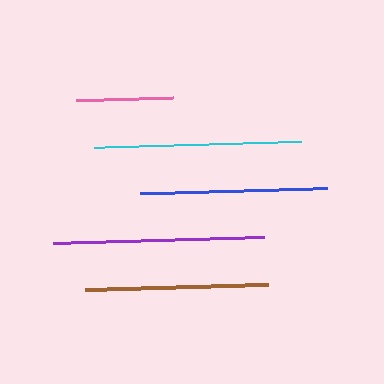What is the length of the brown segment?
The brown segment is approximately 183 pixels long.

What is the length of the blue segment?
The blue segment is approximately 187 pixels long.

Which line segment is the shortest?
The pink line is the shortest at approximately 97 pixels.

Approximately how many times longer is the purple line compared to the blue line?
The purple line is approximately 1.1 times the length of the blue line.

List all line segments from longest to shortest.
From longest to shortest: purple, cyan, blue, brown, pink.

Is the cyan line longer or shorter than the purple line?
The purple line is longer than the cyan line.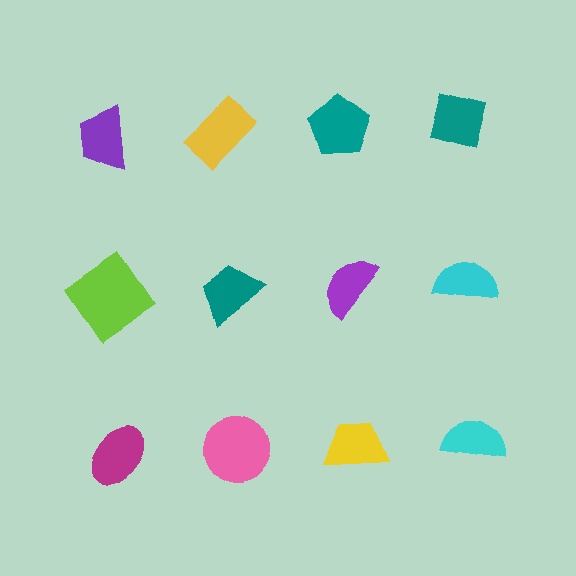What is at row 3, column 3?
A yellow trapezoid.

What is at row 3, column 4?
A cyan semicircle.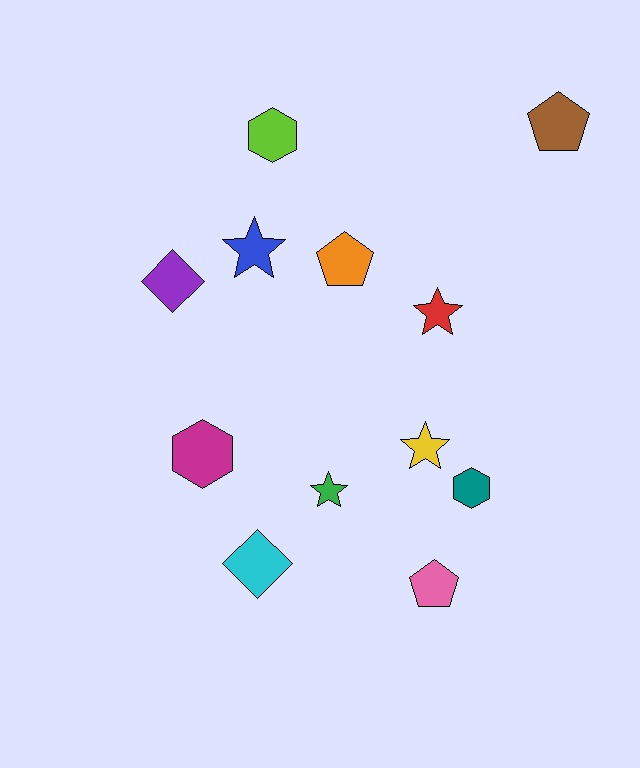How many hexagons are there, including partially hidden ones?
There are 3 hexagons.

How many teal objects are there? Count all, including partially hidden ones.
There is 1 teal object.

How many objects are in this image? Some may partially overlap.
There are 12 objects.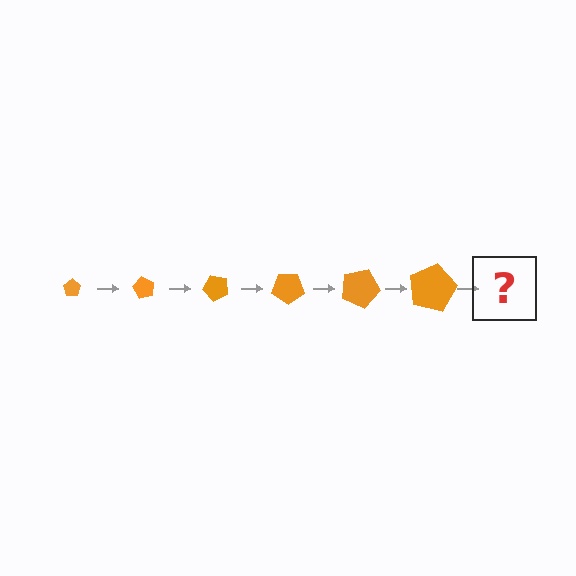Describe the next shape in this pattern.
It should be a pentagon, larger than the previous one and rotated 360 degrees from the start.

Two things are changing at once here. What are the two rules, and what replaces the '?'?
The two rules are that the pentagon grows larger each step and it rotates 60 degrees each step. The '?' should be a pentagon, larger than the previous one and rotated 360 degrees from the start.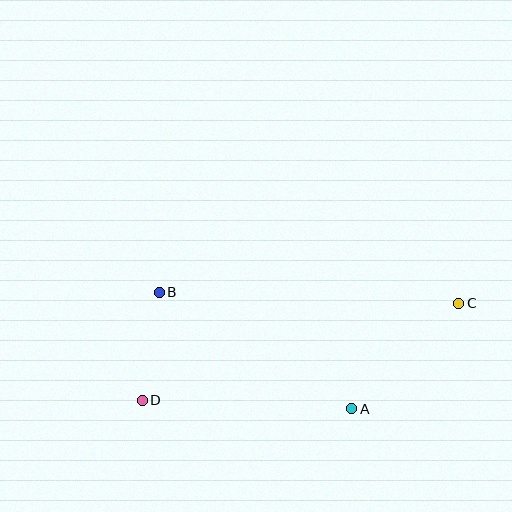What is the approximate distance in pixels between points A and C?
The distance between A and C is approximately 150 pixels.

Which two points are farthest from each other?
Points C and D are farthest from each other.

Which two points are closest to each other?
Points B and D are closest to each other.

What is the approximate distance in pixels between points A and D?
The distance between A and D is approximately 210 pixels.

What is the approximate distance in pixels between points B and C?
The distance between B and C is approximately 299 pixels.